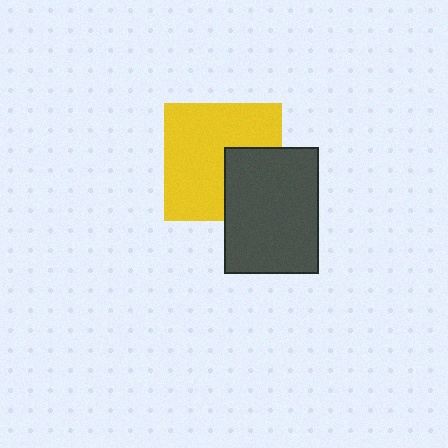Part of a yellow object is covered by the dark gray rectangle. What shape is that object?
It is a square.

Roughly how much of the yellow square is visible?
Most of it is visible (roughly 69%).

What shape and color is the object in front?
The object in front is a dark gray rectangle.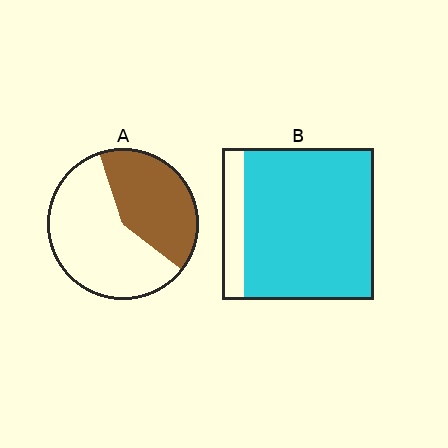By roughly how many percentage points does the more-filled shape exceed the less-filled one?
By roughly 45 percentage points (B over A).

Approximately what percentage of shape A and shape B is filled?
A is approximately 40% and B is approximately 85%.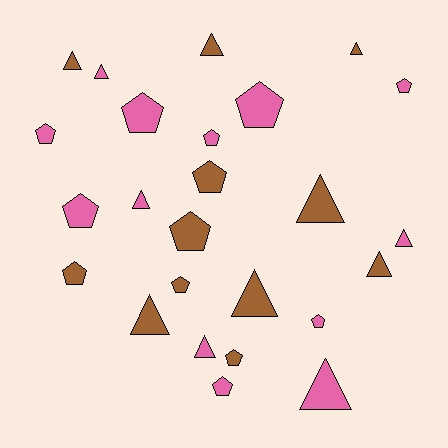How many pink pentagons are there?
There are 8 pink pentagons.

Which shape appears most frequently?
Pentagon, with 13 objects.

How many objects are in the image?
There are 25 objects.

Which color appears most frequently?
Pink, with 13 objects.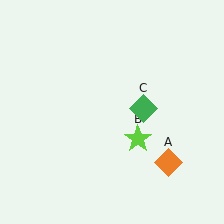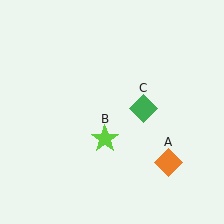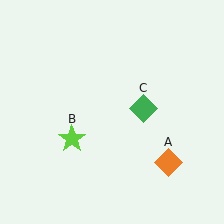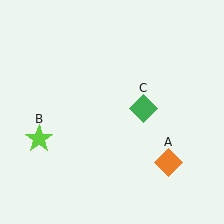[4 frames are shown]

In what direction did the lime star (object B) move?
The lime star (object B) moved left.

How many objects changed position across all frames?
1 object changed position: lime star (object B).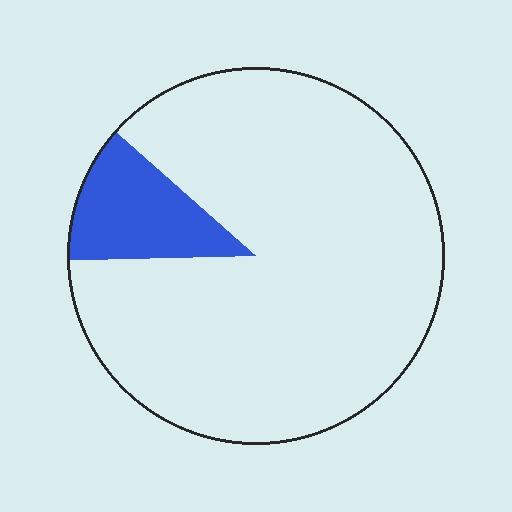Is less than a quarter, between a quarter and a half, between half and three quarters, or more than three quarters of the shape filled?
Less than a quarter.